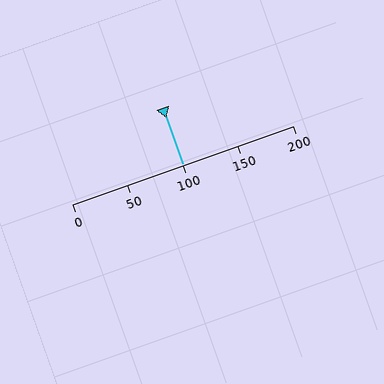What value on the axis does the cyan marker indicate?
The marker indicates approximately 100.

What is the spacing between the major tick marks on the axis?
The major ticks are spaced 50 apart.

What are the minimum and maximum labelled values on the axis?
The axis runs from 0 to 200.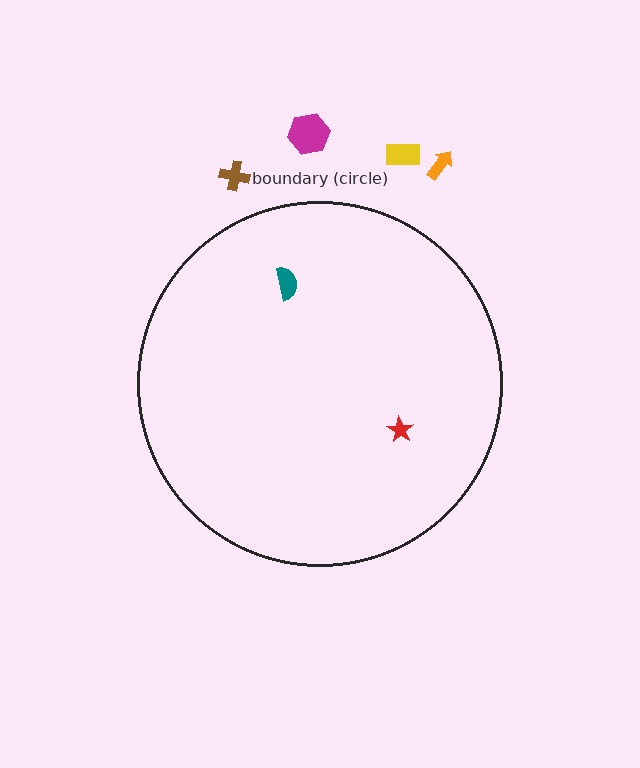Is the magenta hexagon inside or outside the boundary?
Outside.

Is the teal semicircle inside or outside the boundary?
Inside.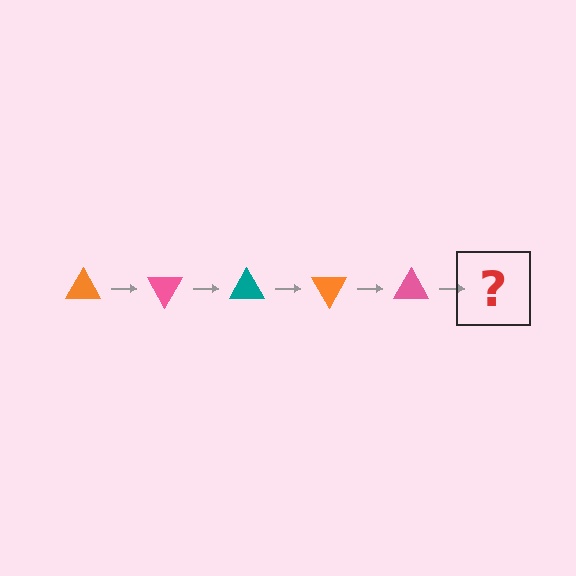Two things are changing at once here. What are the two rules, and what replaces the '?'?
The two rules are that it rotates 60 degrees each step and the color cycles through orange, pink, and teal. The '?' should be a teal triangle, rotated 300 degrees from the start.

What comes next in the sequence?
The next element should be a teal triangle, rotated 300 degrees from the start.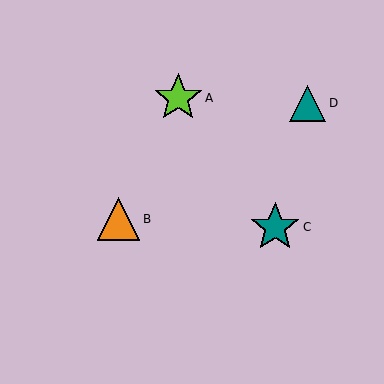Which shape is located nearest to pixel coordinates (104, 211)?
The orange triangle (labeled B) at (118, 219) is nearest to that location.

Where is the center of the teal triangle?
The center of the teal triangle is at (307, 103).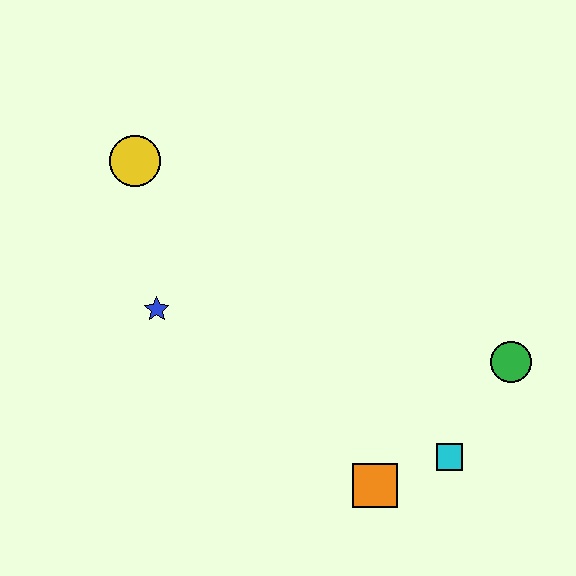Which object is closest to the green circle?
The cyan square is closest to the green circle.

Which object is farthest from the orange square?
The yellow circle is farthest from the orange square.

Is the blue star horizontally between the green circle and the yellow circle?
Yes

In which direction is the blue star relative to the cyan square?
The blue star is to the left of the cyan square.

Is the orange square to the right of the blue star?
Yes